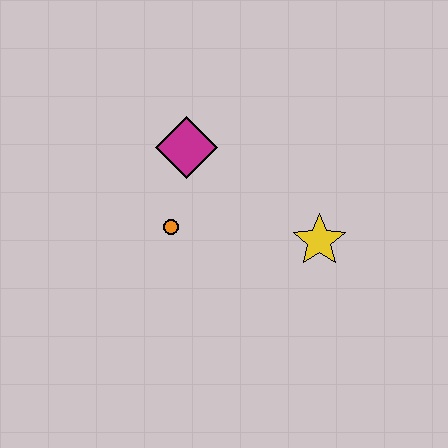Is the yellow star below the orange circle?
Yes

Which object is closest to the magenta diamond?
The orange circle is closest to the magenta diamond.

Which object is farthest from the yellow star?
The magenta diamond is farthest from the yellow star.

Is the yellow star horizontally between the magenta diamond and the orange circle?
No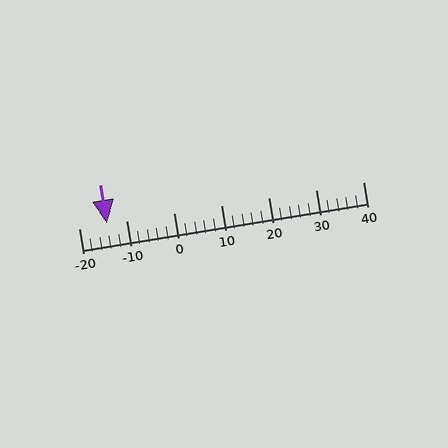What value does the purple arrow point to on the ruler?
The purple arrow points to approximately -14.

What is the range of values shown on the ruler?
The ruler shows values from -20 to 40.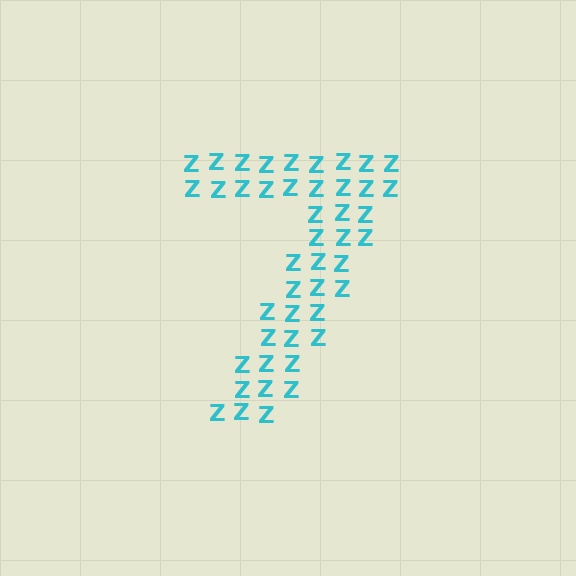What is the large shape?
The large shape is the digit 7.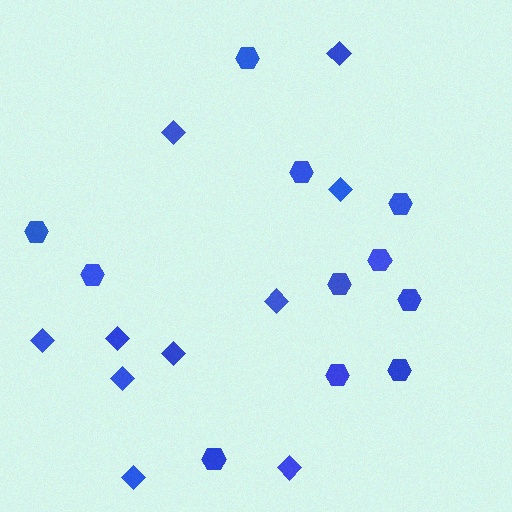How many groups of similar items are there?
There are 2 groups: one group of diamonds (10) and one group of hexagons (11).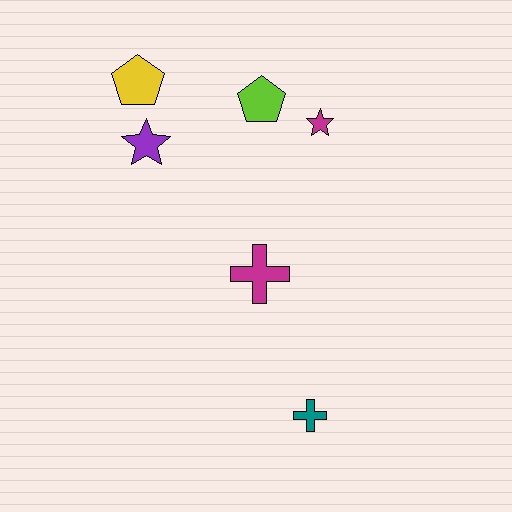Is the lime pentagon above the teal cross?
Yes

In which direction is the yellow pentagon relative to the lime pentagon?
The yellow pentagon is to the left of the lime pentagon.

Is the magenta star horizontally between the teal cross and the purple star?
No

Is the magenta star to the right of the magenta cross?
Yes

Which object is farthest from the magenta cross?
The yellow pentagon is farthest from the magenta cross.